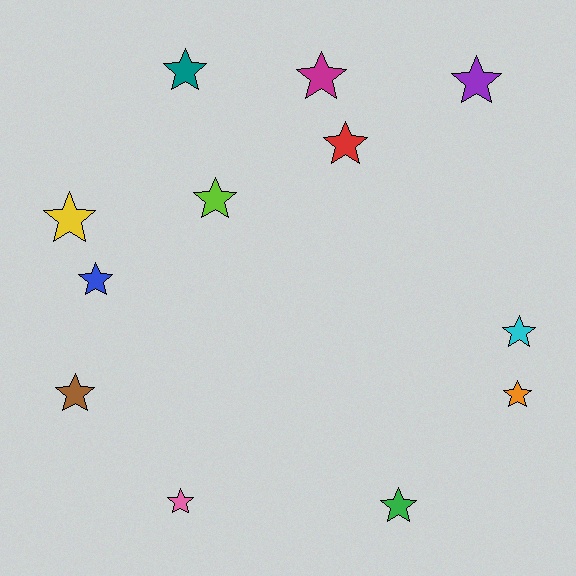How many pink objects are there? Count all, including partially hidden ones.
There is 1 pink object.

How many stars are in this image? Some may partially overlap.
There are 12 stars.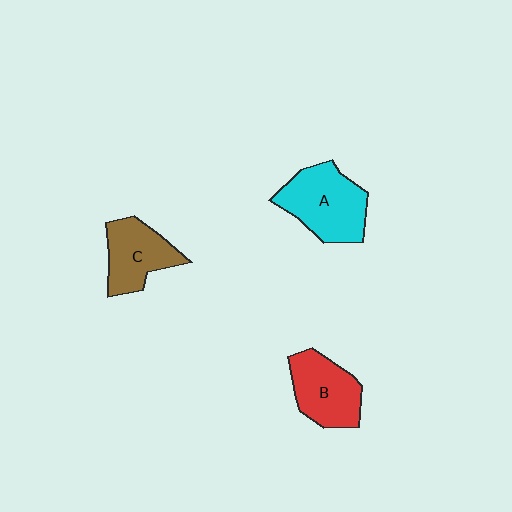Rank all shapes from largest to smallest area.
From largest to smallest: A (cyan), B (red), C (brown).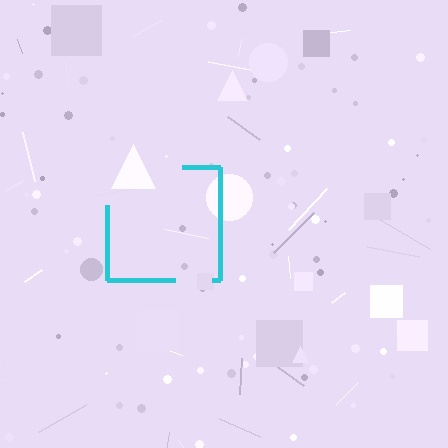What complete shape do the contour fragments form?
The contour fragments form a square.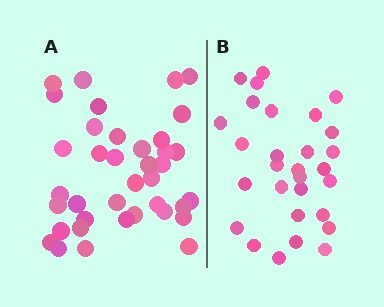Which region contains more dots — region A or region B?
Region A (the left region) has more dots.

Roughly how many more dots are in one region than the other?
Region A has roughly 8 or so more dots than region B.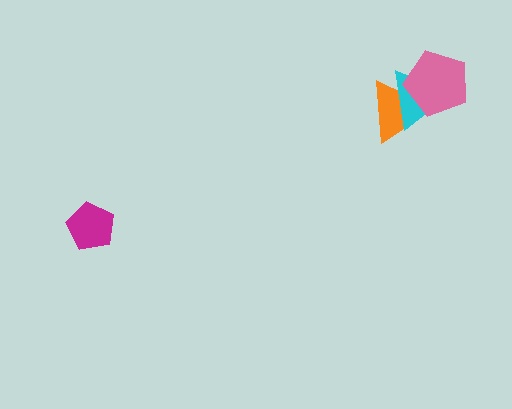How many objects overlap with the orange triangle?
2 objects overlap with the orange triangle.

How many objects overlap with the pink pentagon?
2 objects overlap with the pink pentagon.